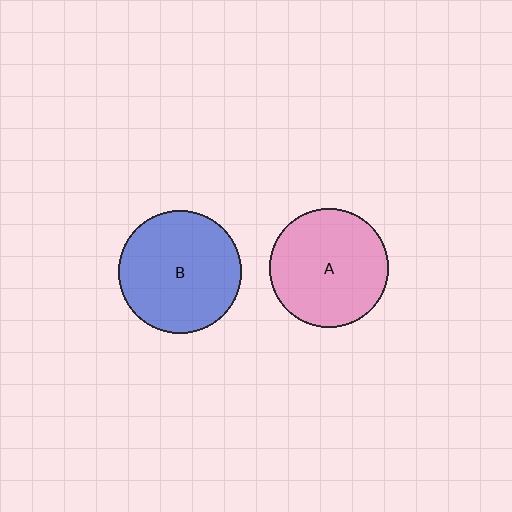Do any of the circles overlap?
No, none of the circles overlap.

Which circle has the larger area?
Circle B (blue).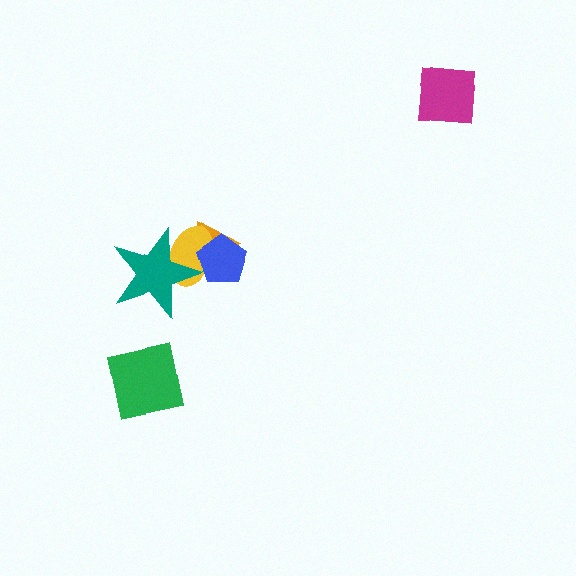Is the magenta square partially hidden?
No, no other shape covers it.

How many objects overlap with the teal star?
2 objects overlap with the teal star.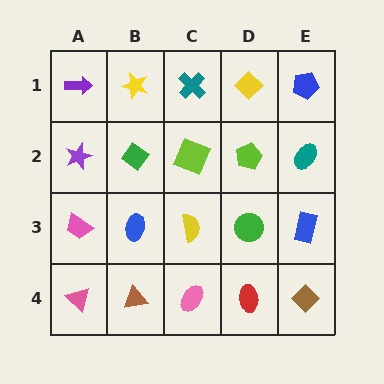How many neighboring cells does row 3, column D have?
4.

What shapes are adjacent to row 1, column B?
A green diamond (row 2, column B), a purple arrow (row 1, column A), a teal cross (row 1, column C).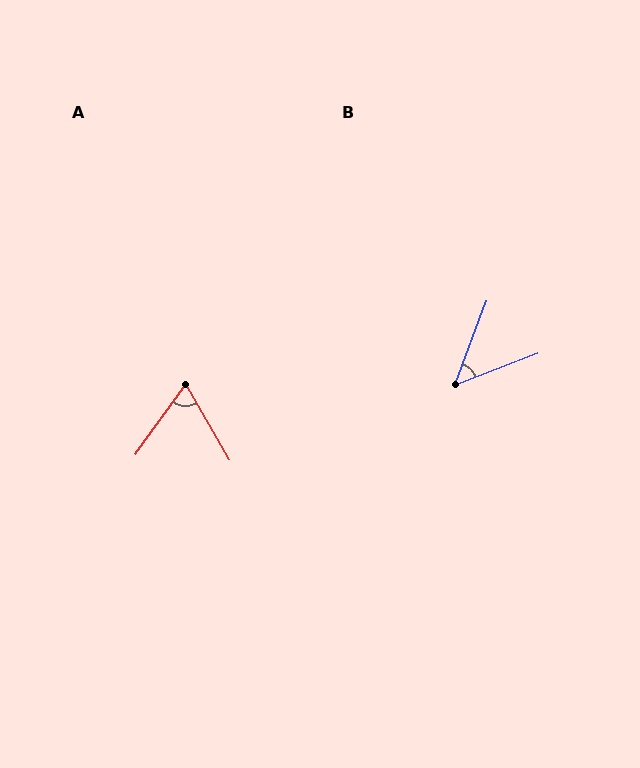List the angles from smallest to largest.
B (49°), A (66°).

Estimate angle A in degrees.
Approximately 66 degrees.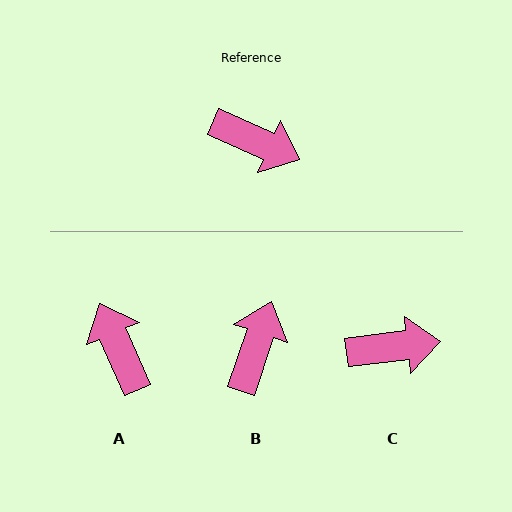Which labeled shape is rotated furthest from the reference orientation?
A, about 138 degrees away.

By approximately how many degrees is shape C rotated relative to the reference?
Approximately 31 degrees counter-clockwise.